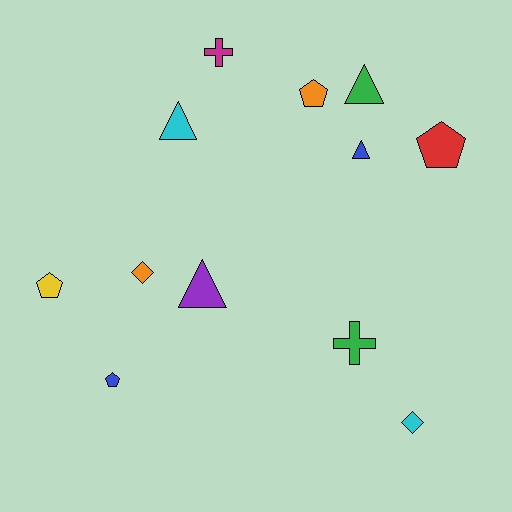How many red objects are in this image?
There is 1 red object.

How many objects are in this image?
There are 12 objects.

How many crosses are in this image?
There are 2 crosses.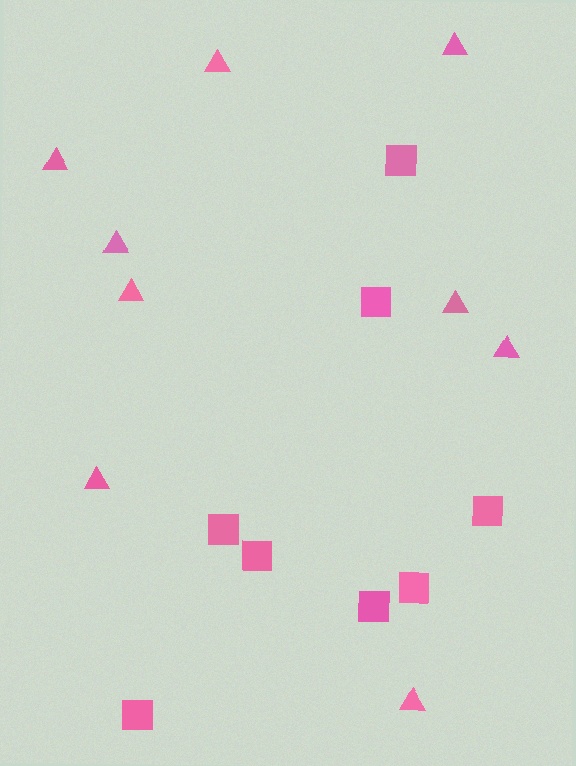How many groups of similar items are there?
There are 2 groups: one group of squares (8) and one group of triangles (9).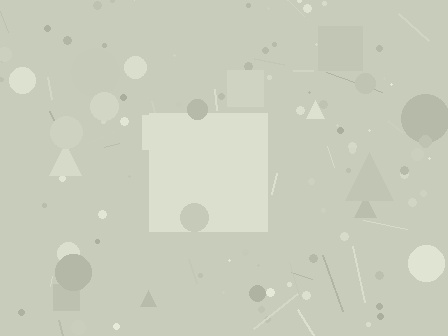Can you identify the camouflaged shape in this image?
The camouflaged shape is a square.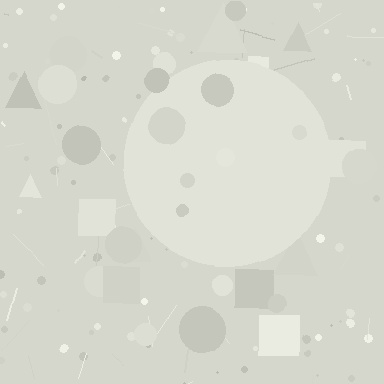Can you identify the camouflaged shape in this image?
The camouflaged shape is a circle.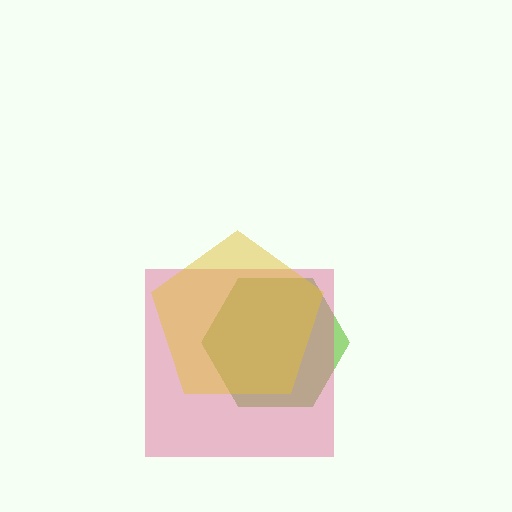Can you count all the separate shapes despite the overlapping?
Yes, there are 3 separate shapes.